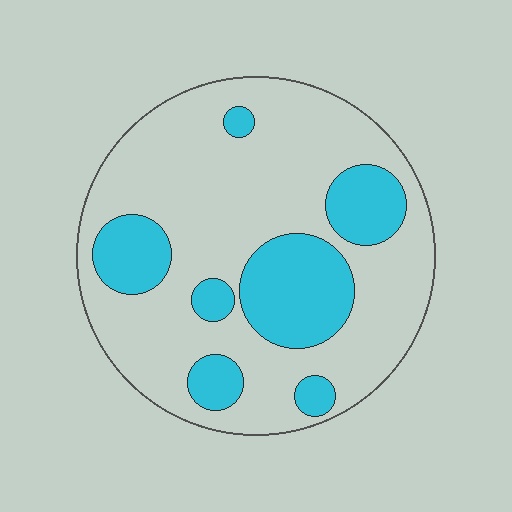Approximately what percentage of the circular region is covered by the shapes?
Approximately 25%.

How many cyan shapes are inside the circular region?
7.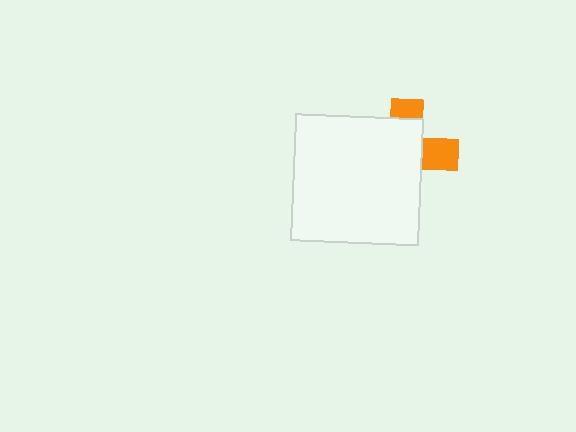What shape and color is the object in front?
The object in front is a white square.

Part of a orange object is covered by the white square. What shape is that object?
It is a cross.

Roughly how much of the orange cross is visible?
A small part of it is visible (roughly 31%).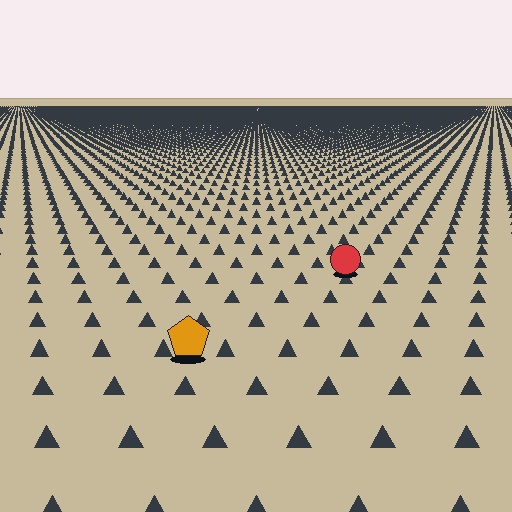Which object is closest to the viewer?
The orange pentagon is closest. The texture marks near it are larger and more spread out.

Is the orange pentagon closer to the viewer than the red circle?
Yes. The orange pentagon is closer — you can tell from the texture gradient: the ground texture is coarser near it.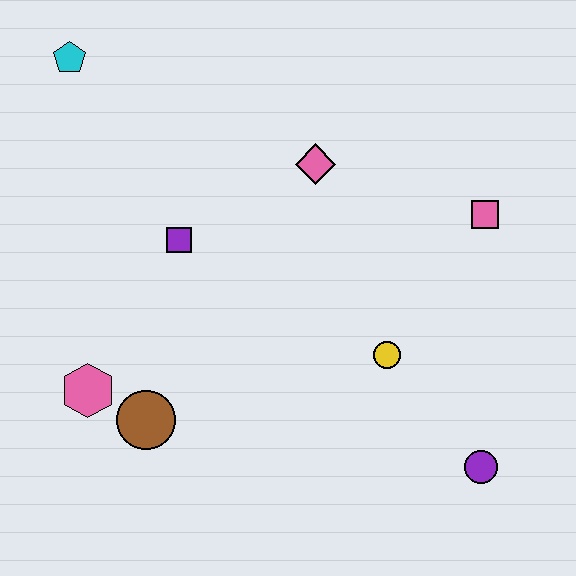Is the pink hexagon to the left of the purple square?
Yes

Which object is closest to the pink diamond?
The purple square is closest to the pink diamond.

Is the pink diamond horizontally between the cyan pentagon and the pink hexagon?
No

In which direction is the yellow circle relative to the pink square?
The yellow circle is below the pink square.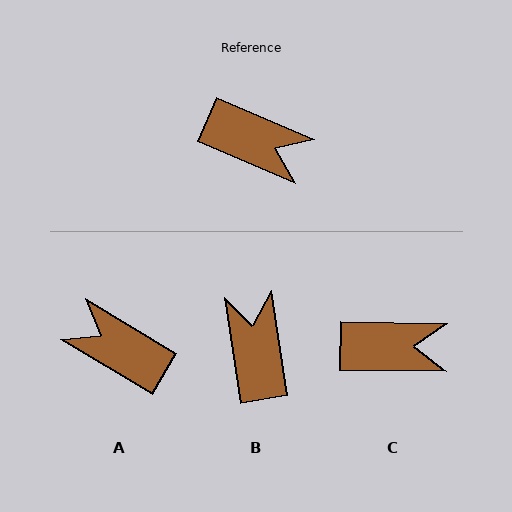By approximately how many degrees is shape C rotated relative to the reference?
Approximately 22 degrees counter-clockwise.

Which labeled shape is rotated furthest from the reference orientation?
A, about 172 degrees away.